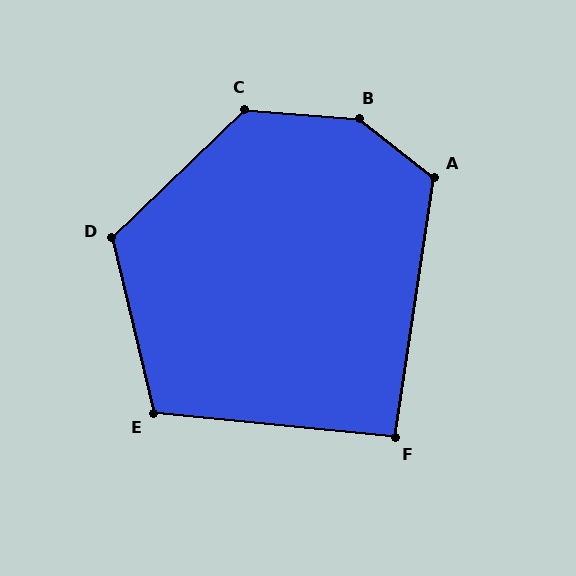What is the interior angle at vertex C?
Approximately 131 degrees (obtuse).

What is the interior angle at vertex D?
Approximately 120 degrees (obtuse).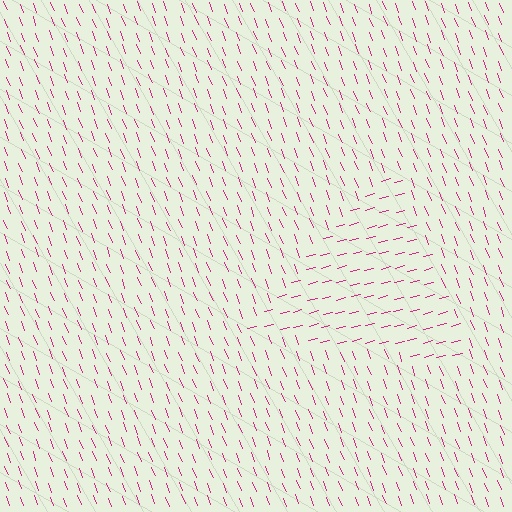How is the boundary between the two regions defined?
The boundary is defined purely by a change in line orientation (approximately 83 degrees difference). All lines are the same color and thickness.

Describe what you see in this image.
The image is filled with small magenta line segments. A triangle region in the image has lines oriented differently from the surrounding lines, creating a visible texture boundary.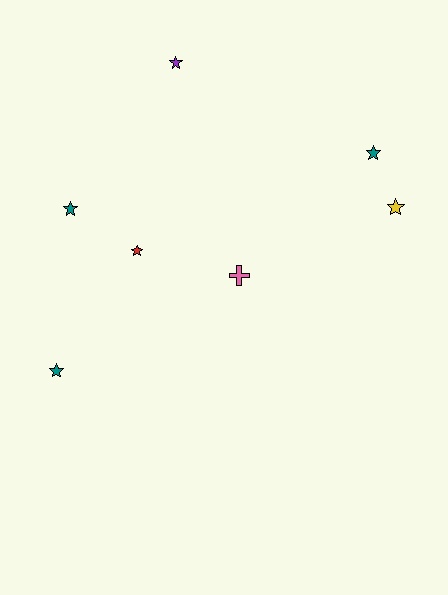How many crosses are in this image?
There is 1 cross.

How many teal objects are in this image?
There are 3 teal objects.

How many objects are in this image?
There are 7 objects.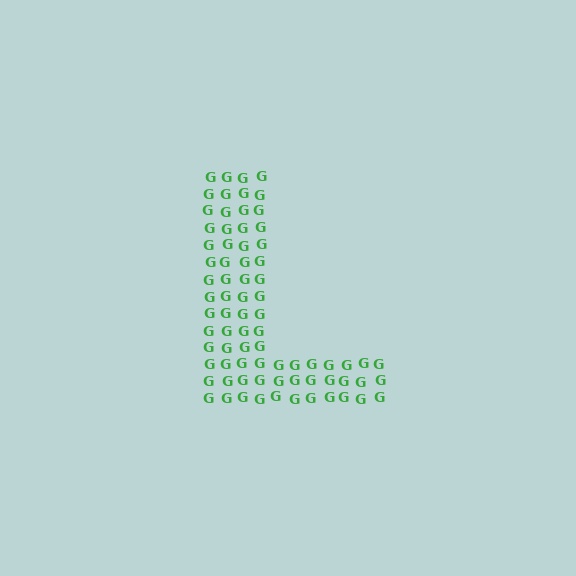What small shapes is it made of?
It is made of small letter G's.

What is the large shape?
The large shape is the letter L.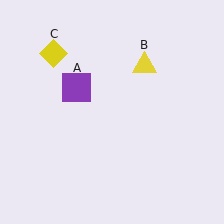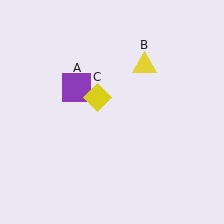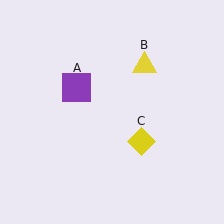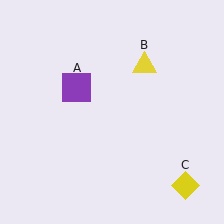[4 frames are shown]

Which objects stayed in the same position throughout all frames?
Purple square (object A) and yellow triangle (object B) remained stationary.